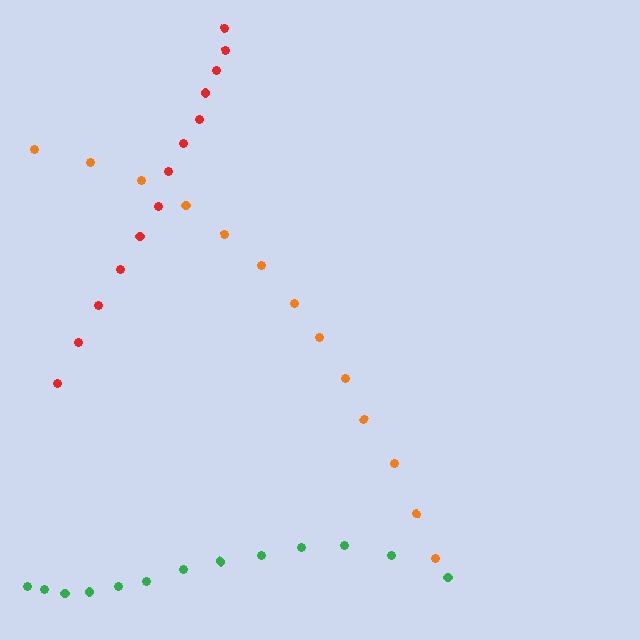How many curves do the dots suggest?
There are 3 distinct paths.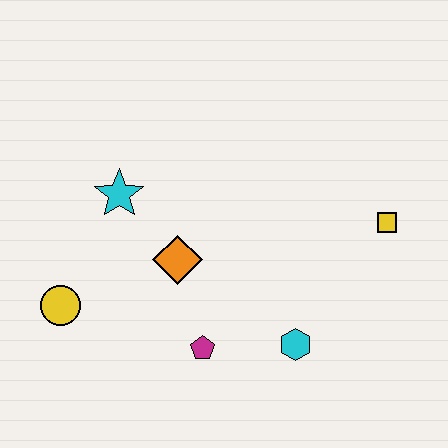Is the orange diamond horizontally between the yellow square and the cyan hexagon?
No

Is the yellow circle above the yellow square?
No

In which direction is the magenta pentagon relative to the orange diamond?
The magenta pentagon is below the orange diamond.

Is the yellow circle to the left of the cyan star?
Yes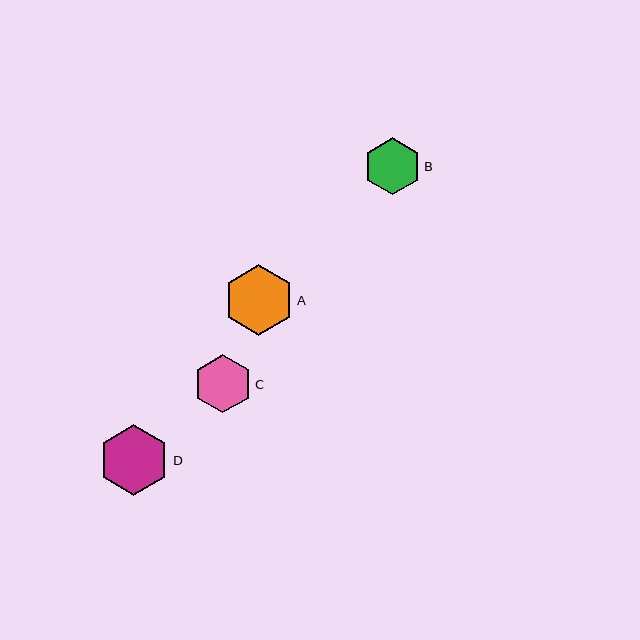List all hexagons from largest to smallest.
From largest to smallest: D, A, C, B.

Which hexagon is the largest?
Hexagon D is the largest with a size of approximately 71 pixels.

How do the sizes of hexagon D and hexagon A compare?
Hexagon D and hexagon A are approximately the same size.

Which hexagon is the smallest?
Hexagon B is the smallest with a size of approximately 57 pixels.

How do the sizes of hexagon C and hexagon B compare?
Hexagon C and hexagon B are approximately the same size.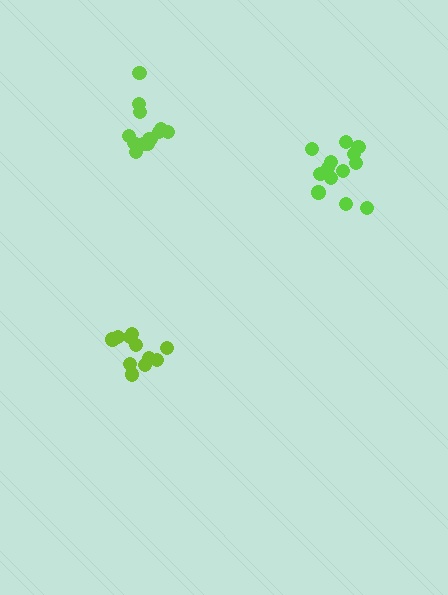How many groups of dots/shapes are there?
There are 3 groups.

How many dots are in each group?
Group 1: 13 dots, Group 2: 11 dots, Group 3: 13 dots (37 total).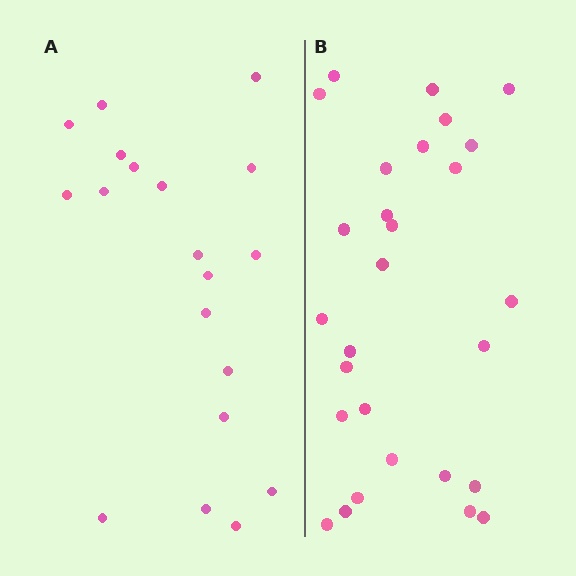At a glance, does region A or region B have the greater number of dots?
Region B (the right region) has more dots.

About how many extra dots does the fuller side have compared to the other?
Region B has roughly 8 or so more dots than region A.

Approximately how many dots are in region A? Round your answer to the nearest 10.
About 20 dots. (The exact count is 19, which rounds to 20.)